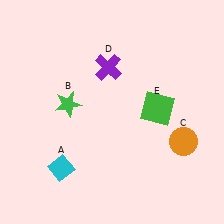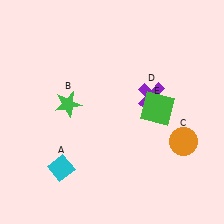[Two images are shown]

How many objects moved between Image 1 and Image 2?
1 object moved between the two images.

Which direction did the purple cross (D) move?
The purple cross (D) moved right.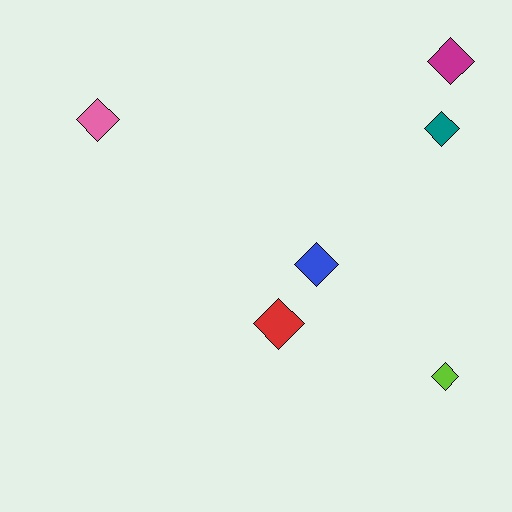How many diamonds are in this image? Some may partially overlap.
There are 6 diamonds.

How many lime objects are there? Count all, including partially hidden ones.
There is 1 lime object.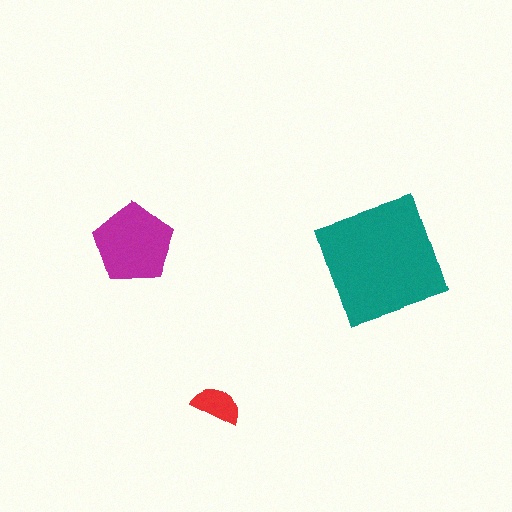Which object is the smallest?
The red semicircle.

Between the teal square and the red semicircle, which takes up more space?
The teal square.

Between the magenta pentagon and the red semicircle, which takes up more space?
The magenta pentagon.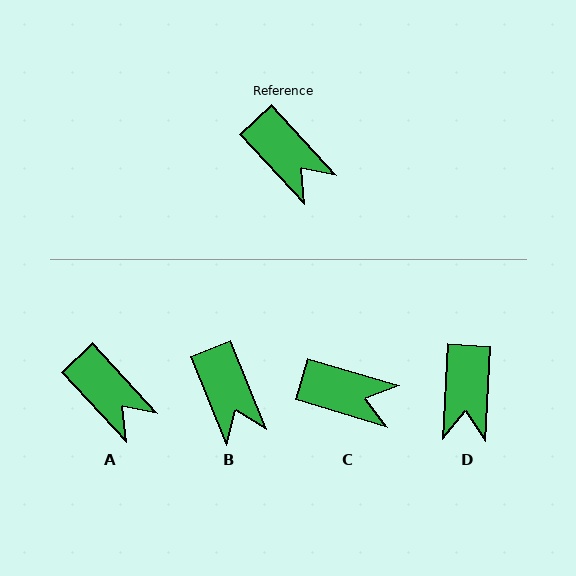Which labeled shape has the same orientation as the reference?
A.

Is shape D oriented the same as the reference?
No, it is off by about 46 degrees.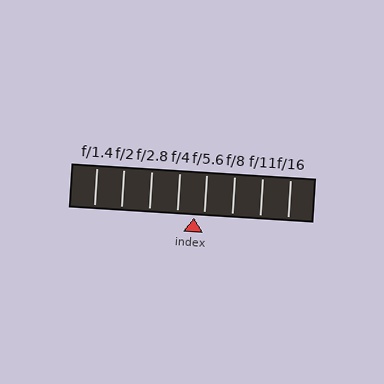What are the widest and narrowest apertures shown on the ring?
The widest aperture shown is f/1.4 and the narrowest is f/16.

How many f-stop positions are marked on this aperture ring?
There are 8 f-stop positions marked.